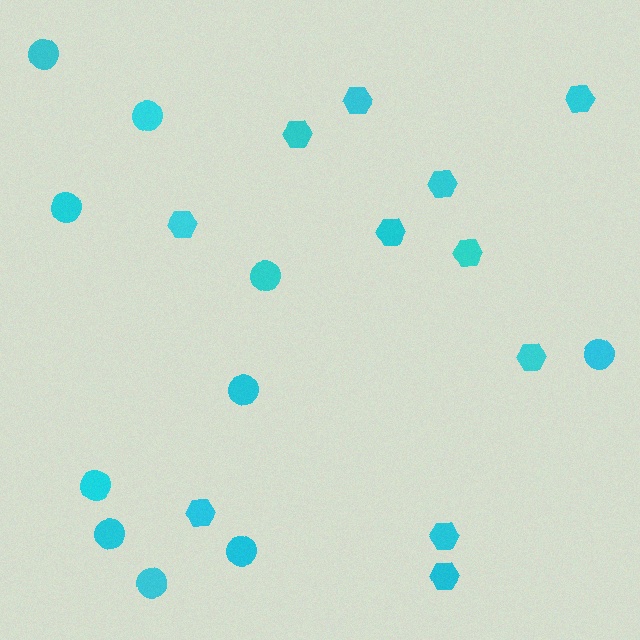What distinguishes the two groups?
There are 2 groups: one group of hexagons (11) and one group of circles (10).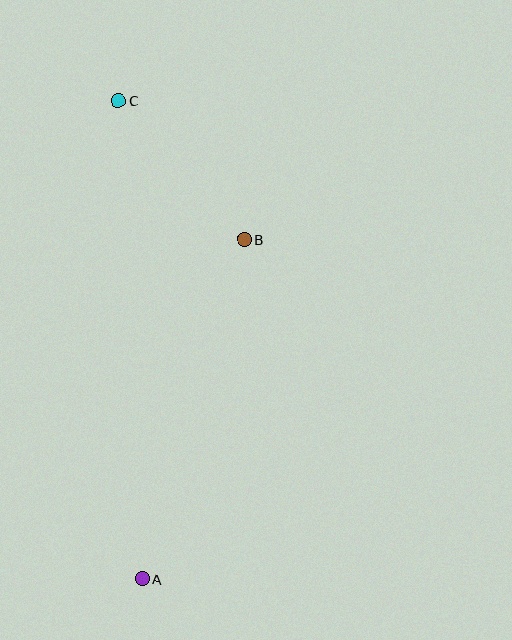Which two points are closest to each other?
Points B and C are closest to each other.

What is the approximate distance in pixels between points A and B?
The distance between A and B is approximately 354 pixels.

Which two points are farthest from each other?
Points A and C are farthest from each other.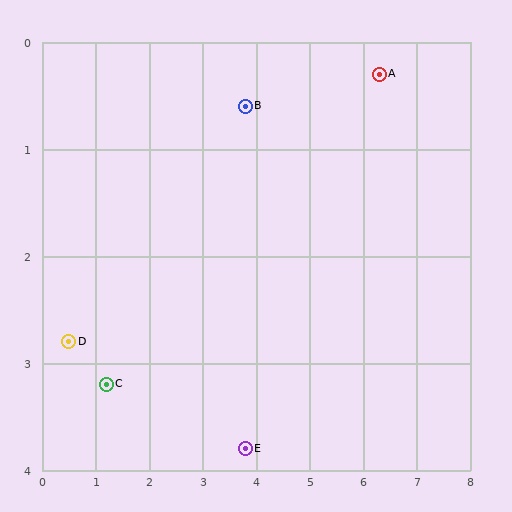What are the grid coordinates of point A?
Point A is at approximately (6.3, 0.3).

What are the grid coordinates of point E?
Point E is at approximately (3.8, 3.8).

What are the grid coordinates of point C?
Point C is at approximately (1.2, 3.2).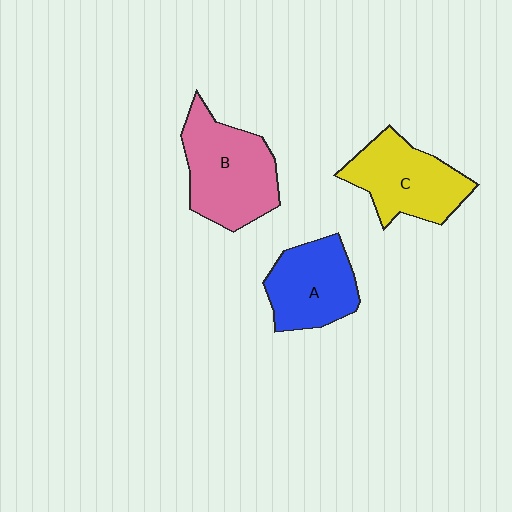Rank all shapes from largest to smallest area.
From largest to smallest: B (pink), C (yellow), A (blue).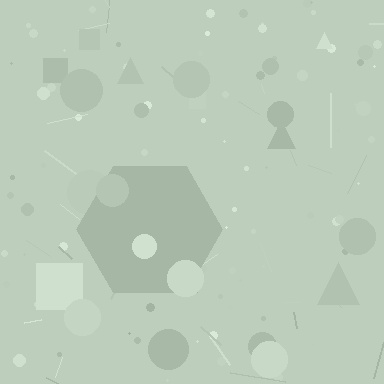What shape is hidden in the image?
A hexagon is hidden in the image.